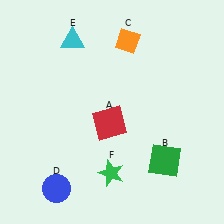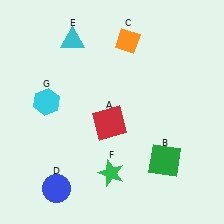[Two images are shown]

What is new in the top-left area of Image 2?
A cyan hexagon (G) was added in the top-left area of Image 2.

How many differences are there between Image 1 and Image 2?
There is 1 difference between the two images.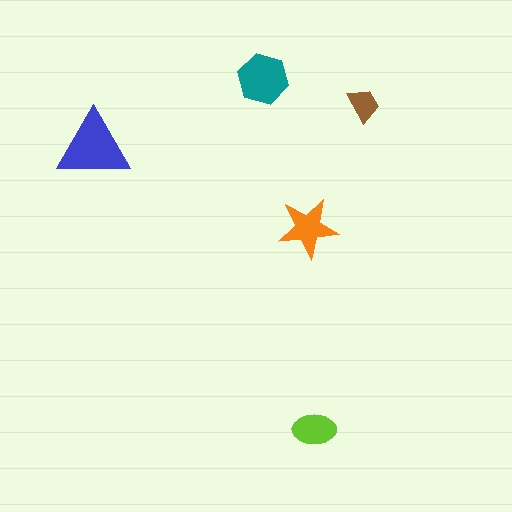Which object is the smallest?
The brown trapezoid.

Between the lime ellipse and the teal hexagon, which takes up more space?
The teal hexagon.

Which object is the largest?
The blue triangle.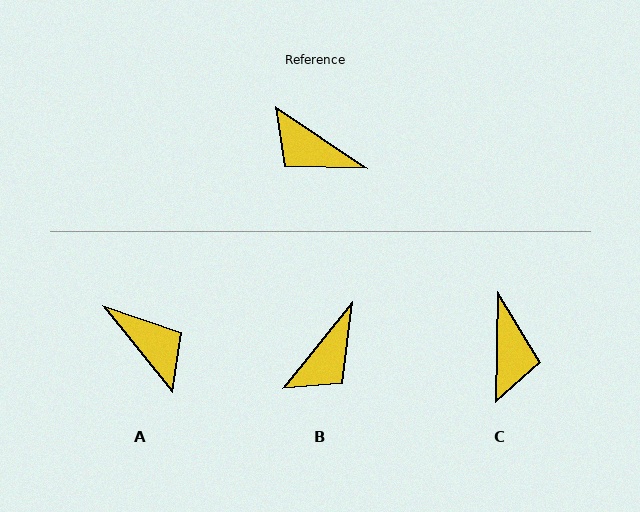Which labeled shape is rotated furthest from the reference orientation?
A, about 163 degrees away.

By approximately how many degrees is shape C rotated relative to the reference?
Approximately 123 degrees counter-clockwise.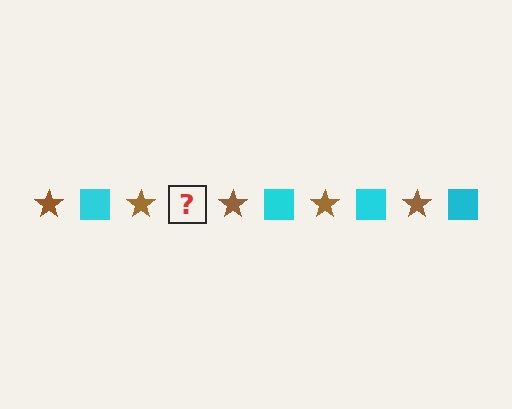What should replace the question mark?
The question mark should be replaced with a cyan square.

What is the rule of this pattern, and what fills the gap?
The rule is that the pattern alternates between brown star and cyan square. The gap should be filled with a cyan square.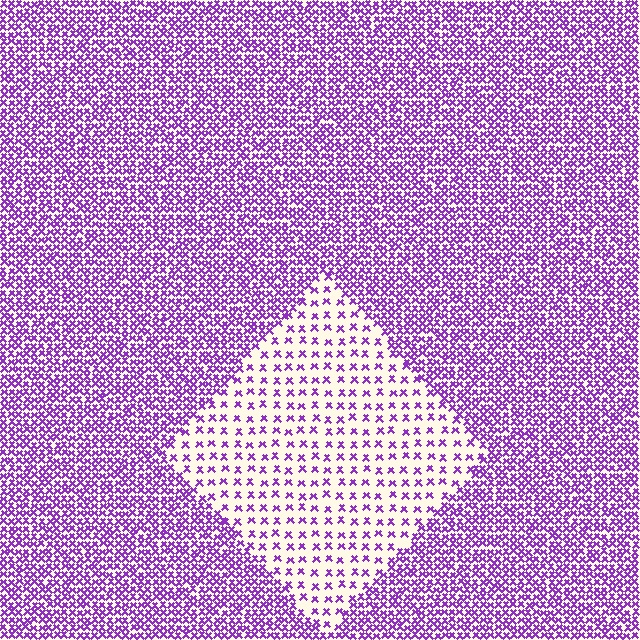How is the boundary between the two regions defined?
The boundary is defined by a change in element density (approximately 2.9x ratio). All elements are the same color, size, and shape.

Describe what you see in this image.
The image contains small purple elements arranged at two different densities. A diamond-shaped region is visible where the elements are less densely packed than the surrounding area.